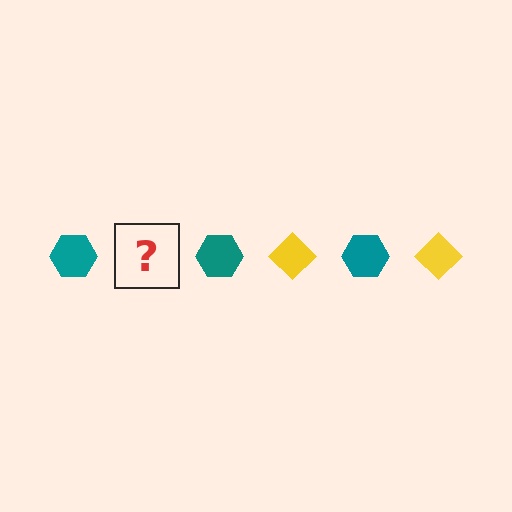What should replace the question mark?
The question mark should be replaced with a yellow diamond.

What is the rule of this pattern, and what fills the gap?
The rule is that the pattern alternates between teal hexagon and yellow diamond. The gap should be filled with a yellow diamond.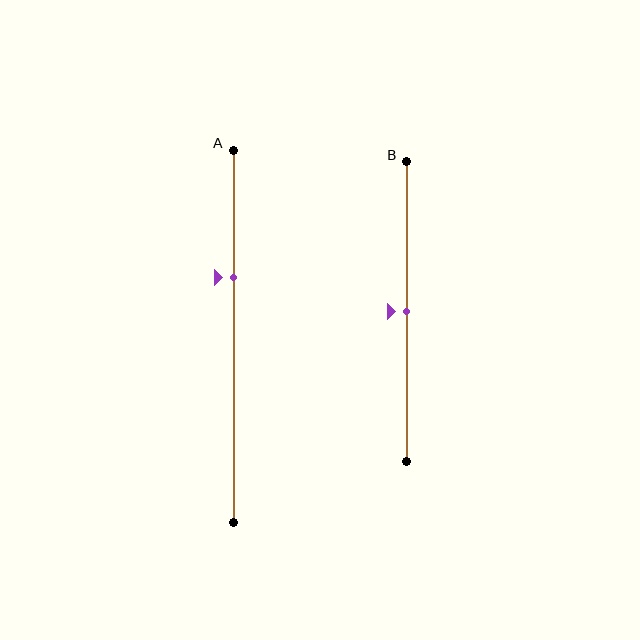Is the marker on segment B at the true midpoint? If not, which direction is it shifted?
Yes, the marker on segment B is at the true midpoint.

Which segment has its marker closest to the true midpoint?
Segment B has its marker closest to the true midpoint.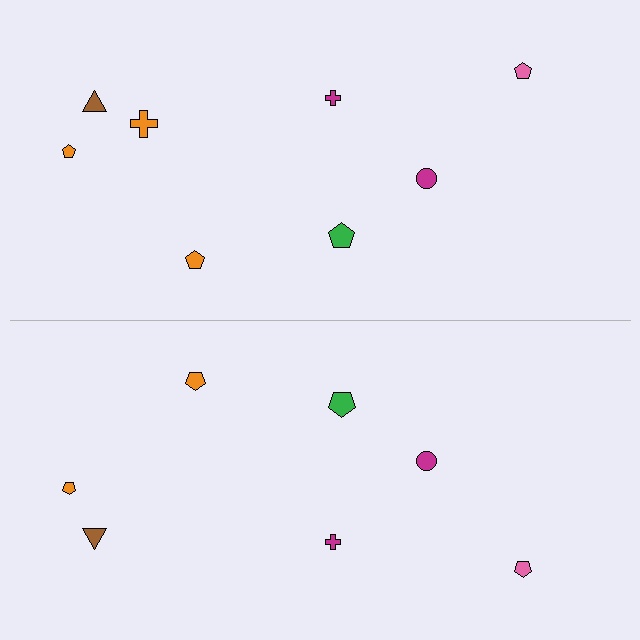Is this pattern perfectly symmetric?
No, the pattern is not perfectly symmetric. A orange cross is missing from the bottom side.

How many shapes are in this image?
There are 15 shapes in this image.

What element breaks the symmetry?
A orange cross is missing from the bottom side.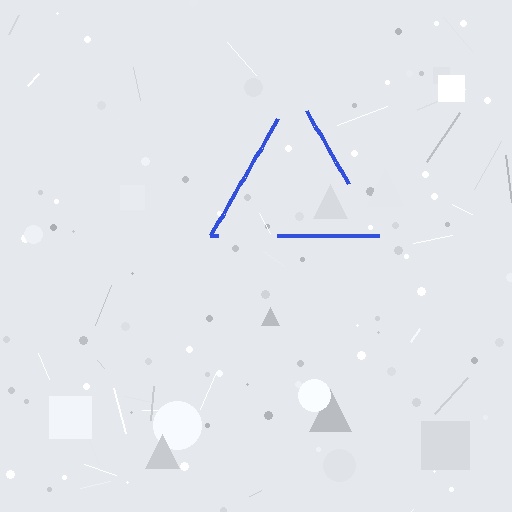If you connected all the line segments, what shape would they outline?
They would outline a triangle.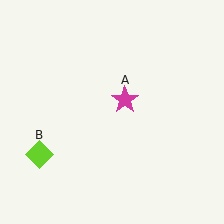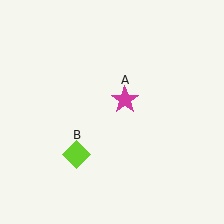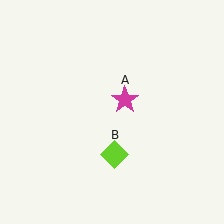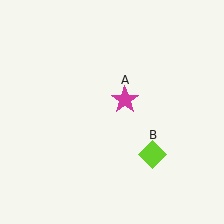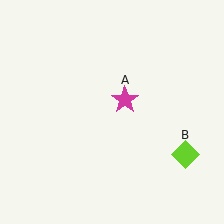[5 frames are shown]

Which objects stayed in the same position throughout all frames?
Magenta star (object A) remained stationary.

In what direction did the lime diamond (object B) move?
The lime diamond (object B) moved right.